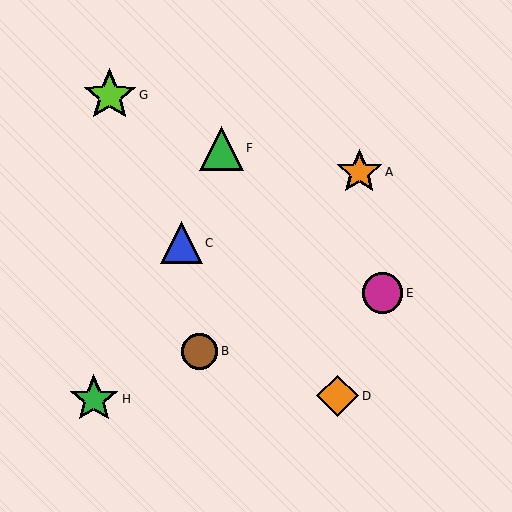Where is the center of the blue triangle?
The center of the blue triangle is at (181, 243).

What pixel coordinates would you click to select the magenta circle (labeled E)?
Click at (382, 293) to select the magenta circle E.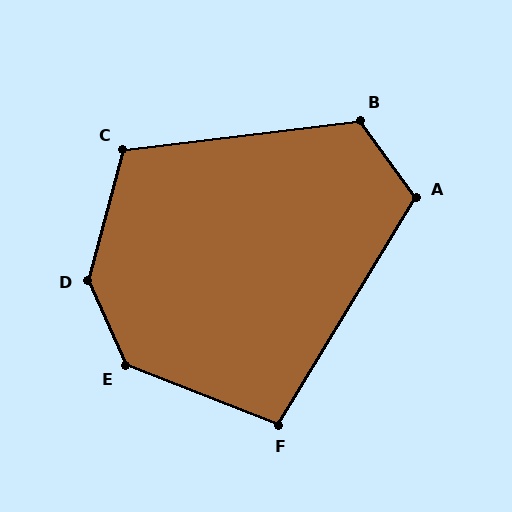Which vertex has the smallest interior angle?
F, at approximately 100 degrees.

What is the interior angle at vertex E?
Approximately 135 degrees (obtuse).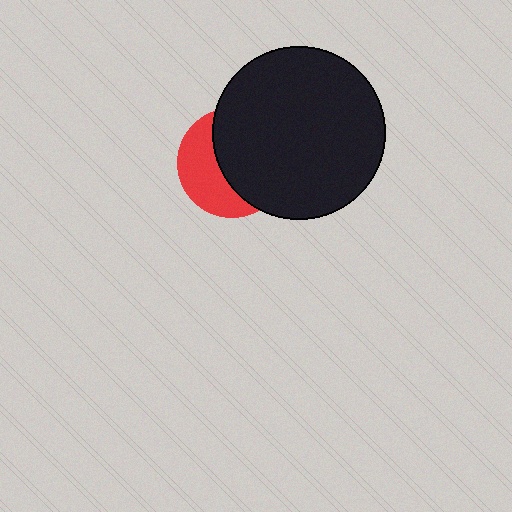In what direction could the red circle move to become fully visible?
The red circle could move left. That would shift it out from behind the black circle entirely.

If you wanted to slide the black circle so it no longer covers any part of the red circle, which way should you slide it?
Slide it right — that is the most direct way to separate the two shapes.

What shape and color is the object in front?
The object in front is a black circle.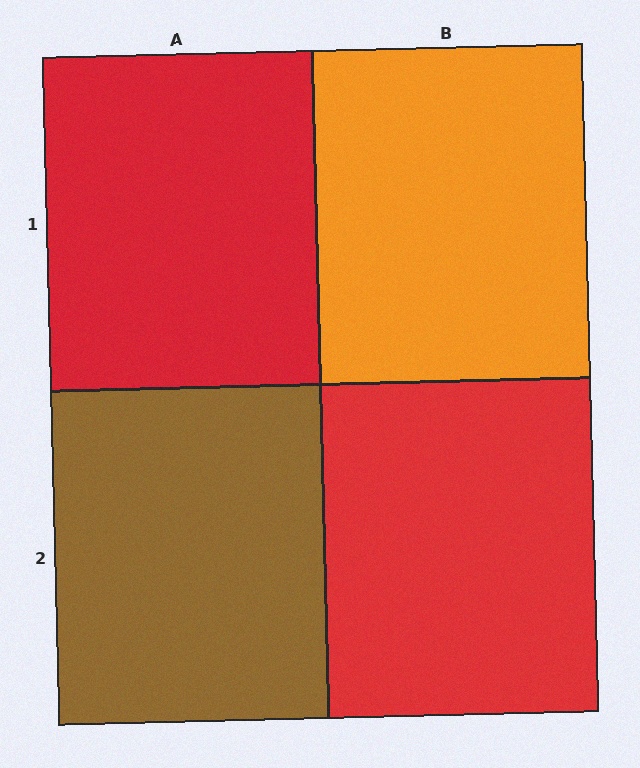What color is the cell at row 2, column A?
Brown.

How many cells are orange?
1 cell is orange.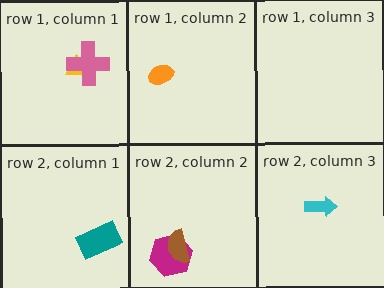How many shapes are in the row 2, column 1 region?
1.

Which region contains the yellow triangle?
The row 1, column 1 region.